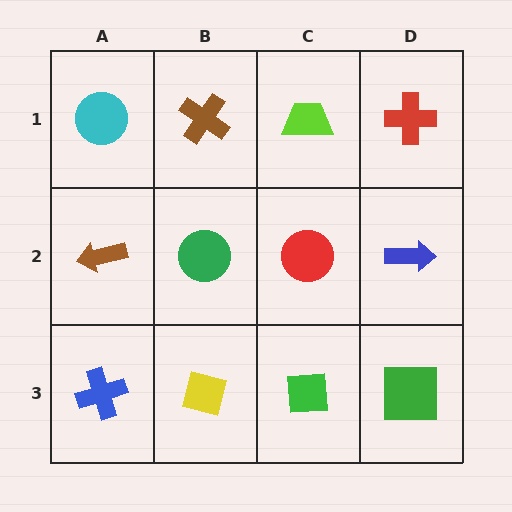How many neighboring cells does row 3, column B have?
3.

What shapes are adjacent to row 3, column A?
A brown arrow (row 2, column A), a yellow square (row 3, column B).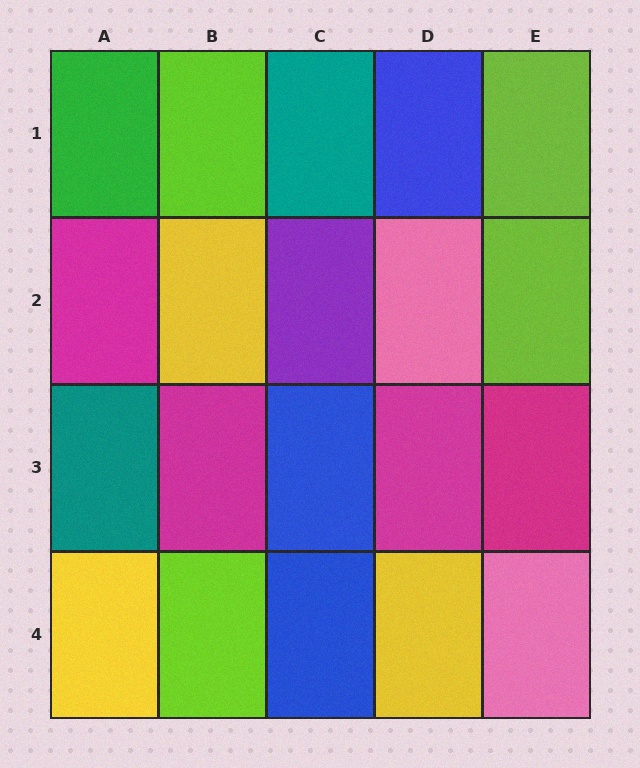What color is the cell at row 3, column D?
Magenta.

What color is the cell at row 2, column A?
Magenta.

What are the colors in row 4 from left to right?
Yellow, lime, blue, yellow, pink.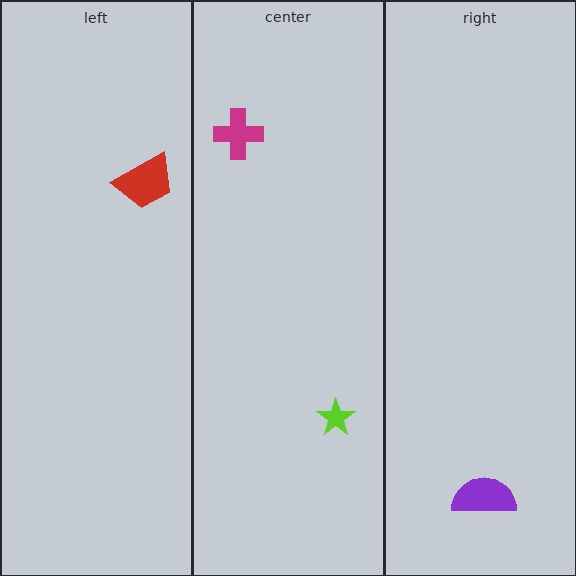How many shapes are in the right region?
1.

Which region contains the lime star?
The center region.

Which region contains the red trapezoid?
The left region.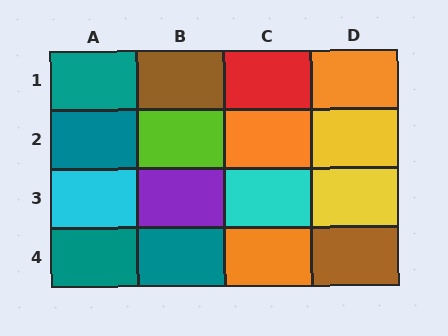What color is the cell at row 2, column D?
Yellow.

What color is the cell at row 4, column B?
Teal.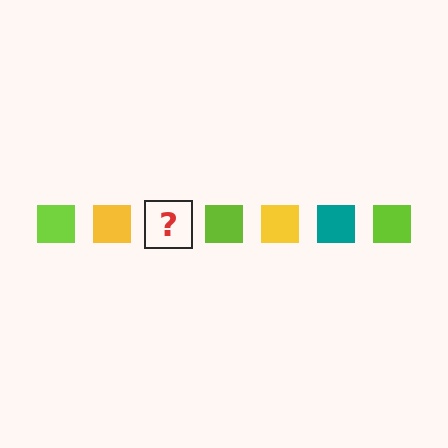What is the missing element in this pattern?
The missing element is a teal square.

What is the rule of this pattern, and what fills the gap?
The rule is that the pattern cycles through lime, yellow, teal squares. The gap should be filled with a teal square.